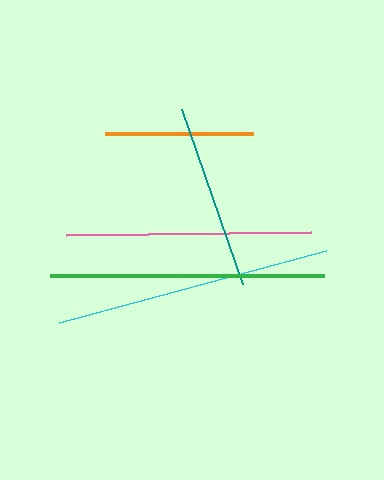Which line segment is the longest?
The cyan line is the longest at approximately 277 pixels.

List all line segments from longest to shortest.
From longest to shortest: cyan, green, pink, teal, orange.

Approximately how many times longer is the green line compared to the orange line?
The green line is approximately 1.9 times the length of the orange line.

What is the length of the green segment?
The green segment is approximately 274 pixels long.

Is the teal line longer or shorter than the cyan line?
The cyan line is longer than the teal line.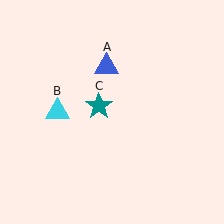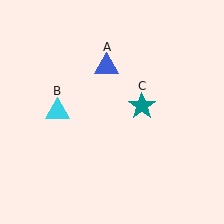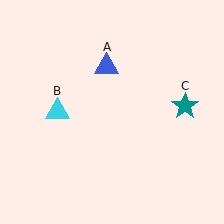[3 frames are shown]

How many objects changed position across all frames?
1 object changed position: teal star (object C).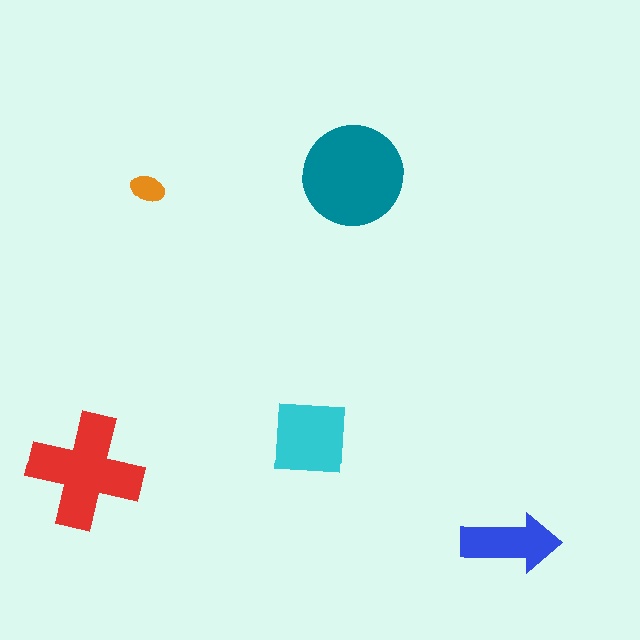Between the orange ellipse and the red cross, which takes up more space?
The red cross.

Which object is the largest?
The teal circle.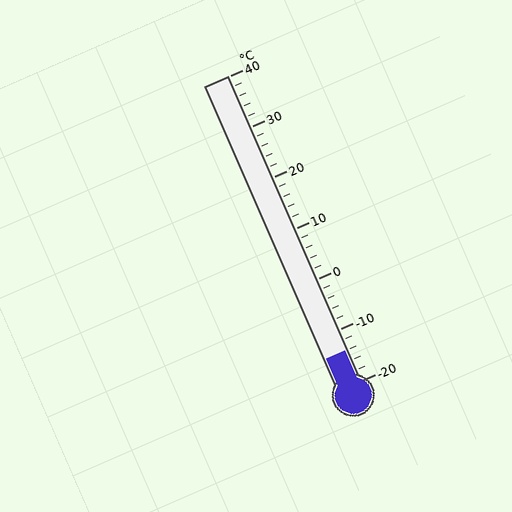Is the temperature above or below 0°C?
The temperature is below 0°C.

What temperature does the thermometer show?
The thermometer shows approximately -14°C.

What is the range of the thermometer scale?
The thermometer scale ranges from -20°C to 40°C.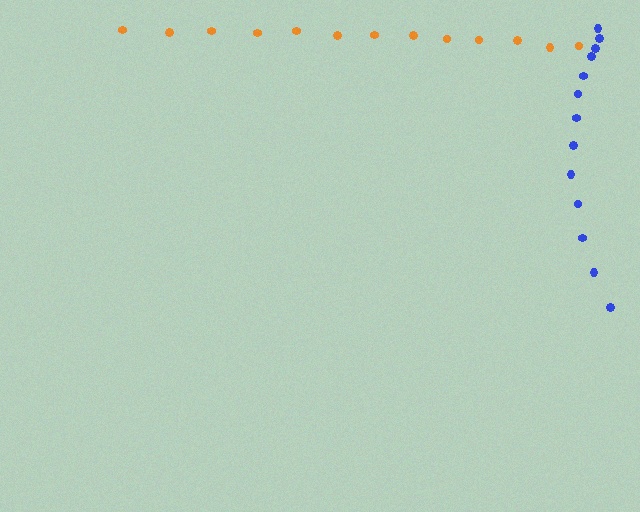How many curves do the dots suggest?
There are 2 distinct paths.